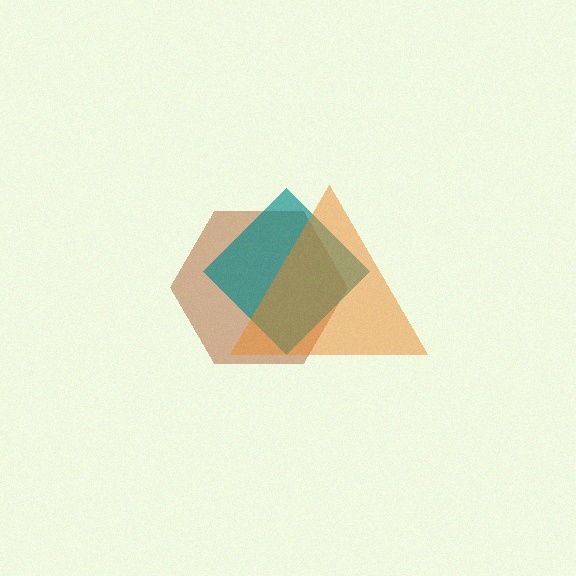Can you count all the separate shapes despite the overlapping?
Yes, there are 3 separate shapes.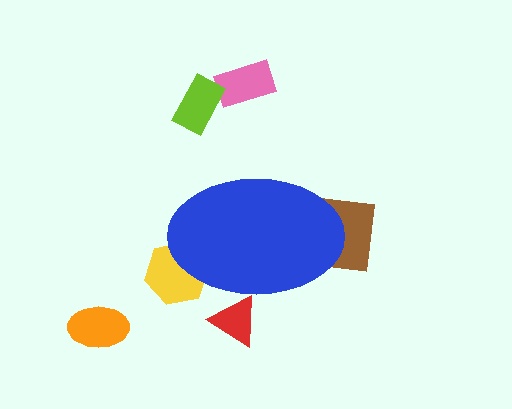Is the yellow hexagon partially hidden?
Yes, the yellow hexagon is partially hidden behind the blue ellipse.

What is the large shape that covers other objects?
A blue ellipse.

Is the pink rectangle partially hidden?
No, the pink rectangle is fully visible.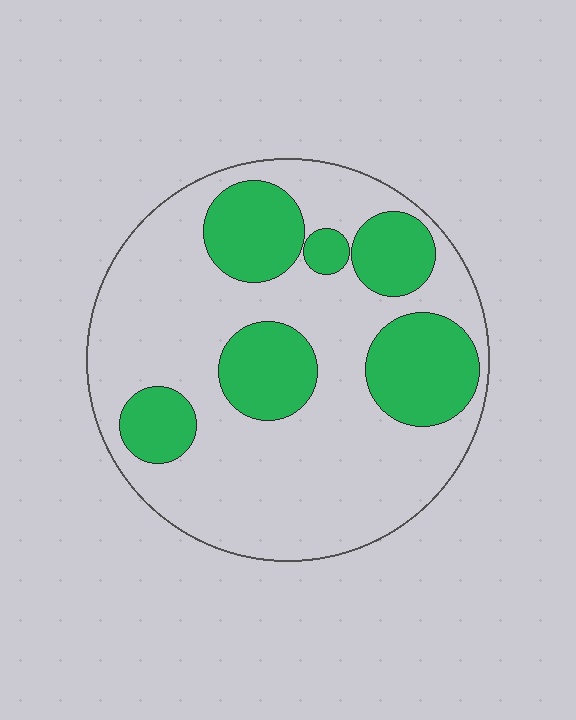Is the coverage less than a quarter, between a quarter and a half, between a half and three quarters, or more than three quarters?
Between a quarter and a half.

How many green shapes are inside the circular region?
6.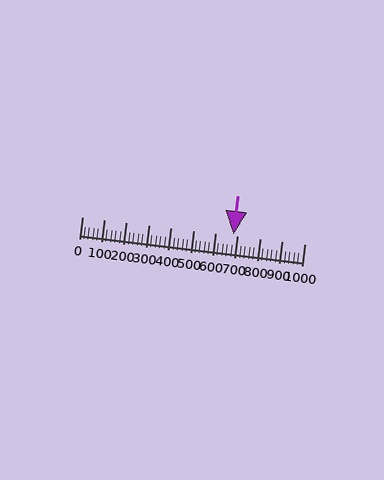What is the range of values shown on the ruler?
The ruler shows values from 0 to 1000.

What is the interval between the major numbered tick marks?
The major tick marks are spaced 100 units apart.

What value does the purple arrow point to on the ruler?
The purple arrow points to approximately 680.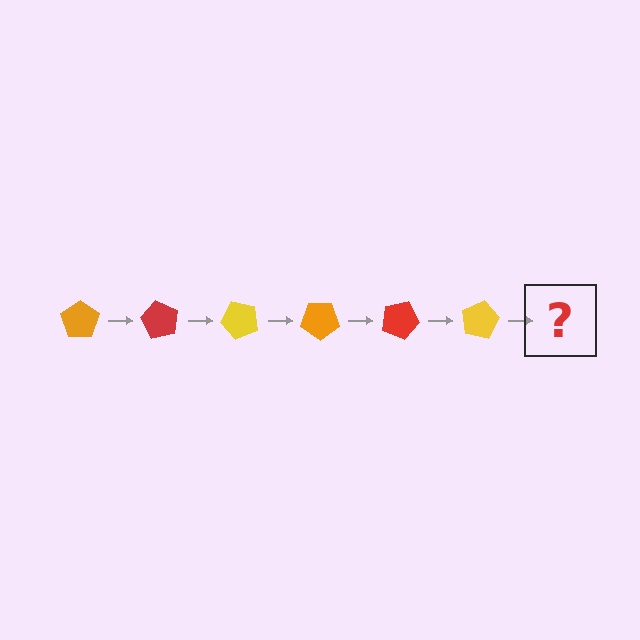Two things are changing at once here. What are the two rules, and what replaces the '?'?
The two rules are that it rotates 60 degrees each step and the color cycles through orange, red, and yellow. The '?' should be an orange pentagon, rotated 360 degrees from the start.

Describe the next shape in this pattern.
It should be an orange pentagon, rotated 360 degrees from the start.